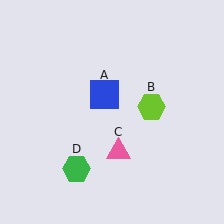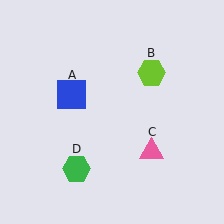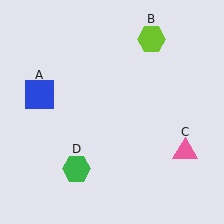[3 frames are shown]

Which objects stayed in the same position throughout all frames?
Green hexagon (object D) remained stationary.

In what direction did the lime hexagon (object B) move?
The lime hexagon (object B) moved up.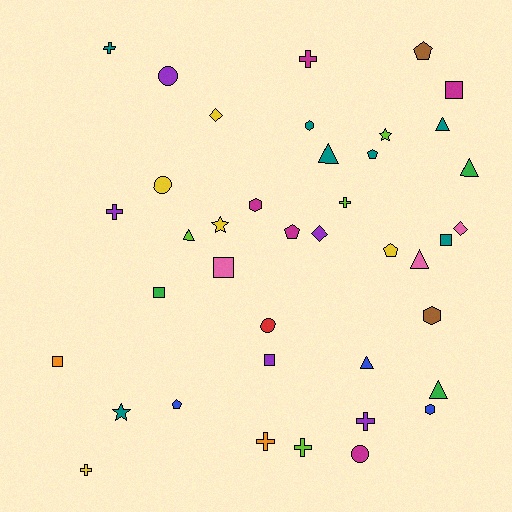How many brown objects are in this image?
There are 2 brown objects.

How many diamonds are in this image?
There are 3 diamonds.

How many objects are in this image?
There are 40 objects.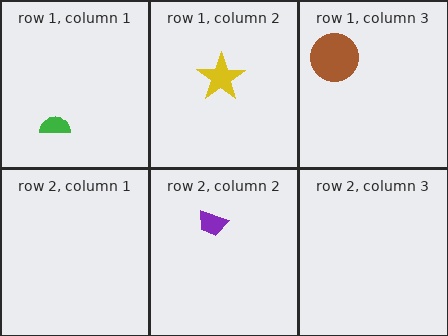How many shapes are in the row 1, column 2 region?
1.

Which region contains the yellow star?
The row 1, column 2 region.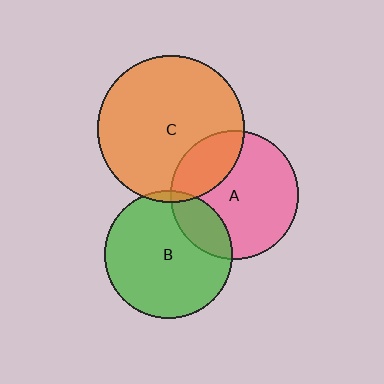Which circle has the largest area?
Circle C (orange).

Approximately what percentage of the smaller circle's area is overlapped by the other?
Approximately 5%.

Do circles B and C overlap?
Yes.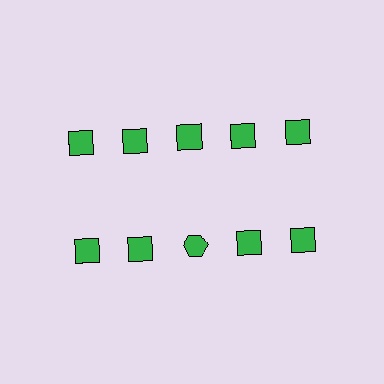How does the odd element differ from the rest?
It has a different shape: hexagon instead of square.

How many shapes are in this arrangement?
There are 10 shapes arranged in a grid pattern.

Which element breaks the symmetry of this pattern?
The green hexagon in the second row, center column breaks the symmetry. All other shapes are green squares.